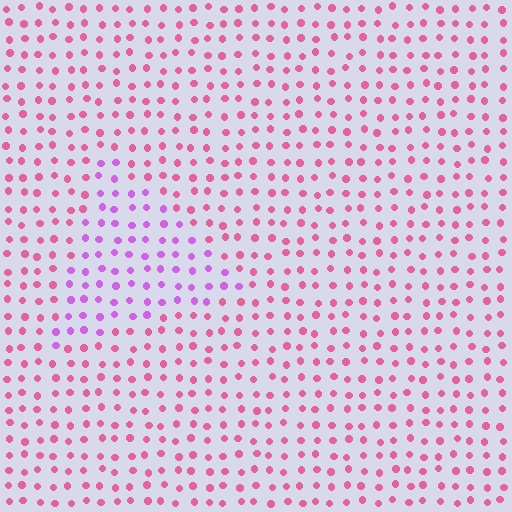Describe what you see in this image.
The image is filled with small pink elements in a uniform arrangement. A triangle-shaped region is visible where the elements are tinted to a slightly different hue, forming a subtle color boundary.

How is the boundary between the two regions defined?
The boundary is defined purely by a slight shift in hue (about 43 degrees). Spacing, size, and orientation are identical on both sides.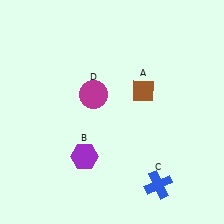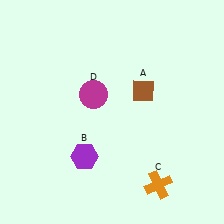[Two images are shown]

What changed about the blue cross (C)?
In Image 1, C is blue. In Image 2, it changed to orange.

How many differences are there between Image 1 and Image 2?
There is 1 difference between the two images.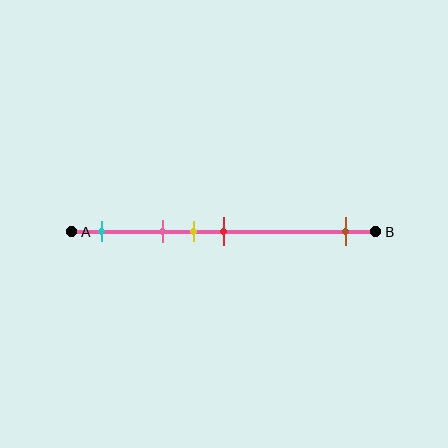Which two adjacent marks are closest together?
The yellow and red marks are the closest adjacent pair.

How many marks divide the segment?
There are 5 marks dividing the segment.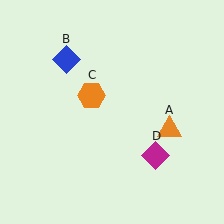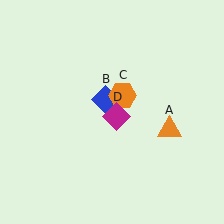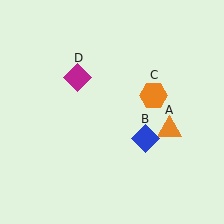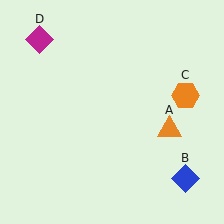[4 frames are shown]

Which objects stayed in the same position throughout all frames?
Orange triangle (object A) remained stationary.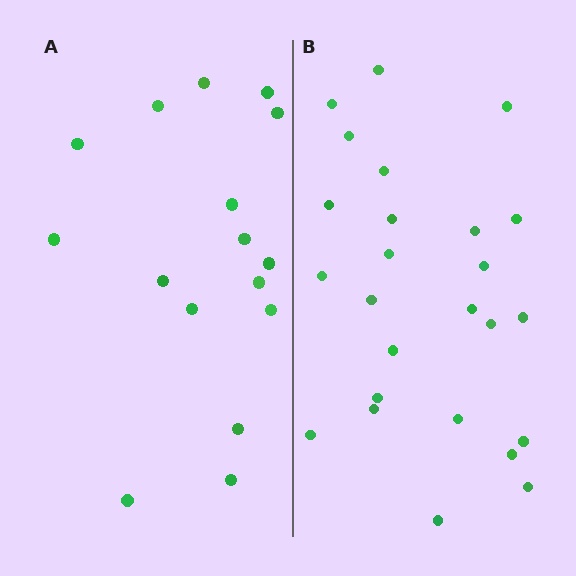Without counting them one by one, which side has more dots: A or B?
Region B (the right region) has more dots.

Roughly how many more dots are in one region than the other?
Region B has roughly 8 or so more dots than region A.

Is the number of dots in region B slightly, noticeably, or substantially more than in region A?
Region B has substantially more. The ratio is roughly 1.6 to 1.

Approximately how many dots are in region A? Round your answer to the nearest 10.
About 20 dots. (The exact count is 16, which rounds to 20.)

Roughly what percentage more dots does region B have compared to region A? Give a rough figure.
About 55% more.